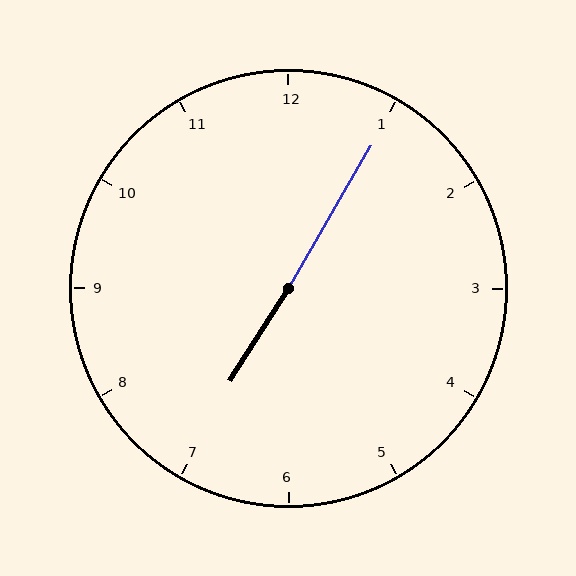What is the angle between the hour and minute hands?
Approximately 178 degrees.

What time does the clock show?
7:05.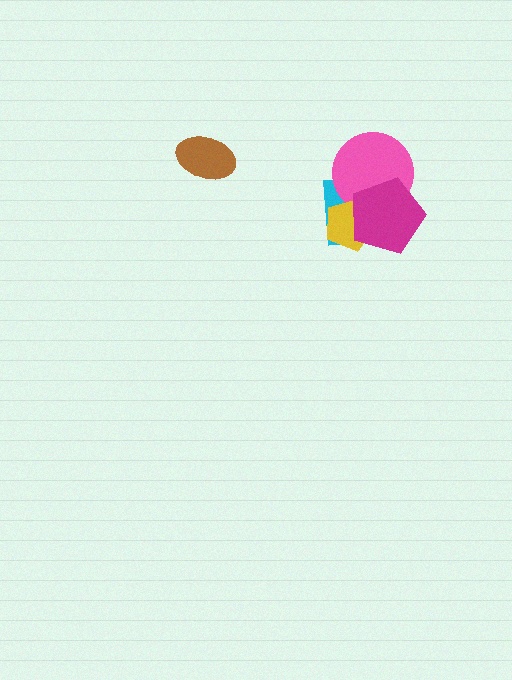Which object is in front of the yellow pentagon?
The magenta pentagon is in front of the yellow pentagon.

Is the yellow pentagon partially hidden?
Yes, it is partially covered by another shape.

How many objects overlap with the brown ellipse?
0 objects overlap with the brown ellipse.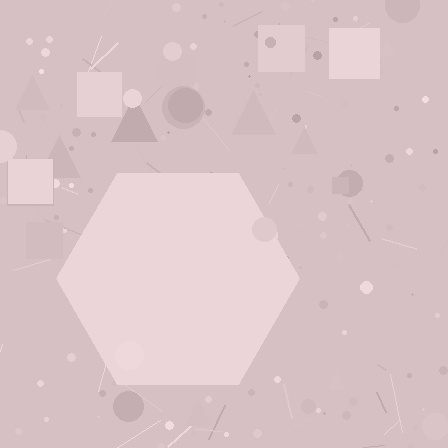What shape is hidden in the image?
A hexagon is hidden in the image.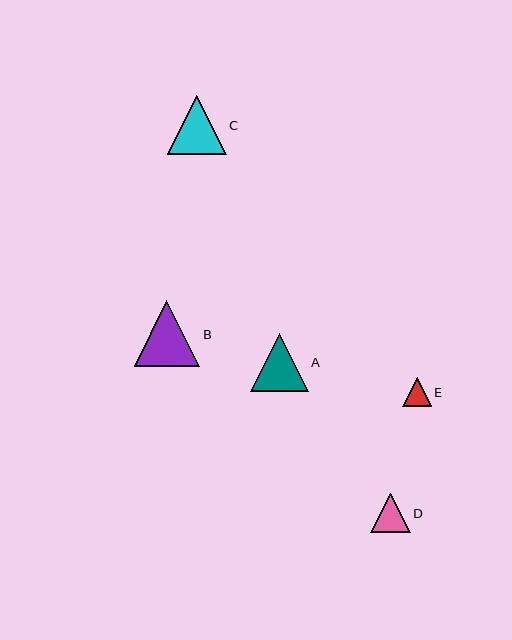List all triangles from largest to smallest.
From largest to smallest: B, C, A, D, E.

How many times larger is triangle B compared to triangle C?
Triangle B is approximately 1.1 times the size of triangle C.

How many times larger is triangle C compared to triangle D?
Triangle C is approximately 1.5 times the size of triangle D.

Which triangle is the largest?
Triangle B is the largest with a size of approximately 65 pixels.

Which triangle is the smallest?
Triangle E is the smallest with a size of approximately 29 pixels.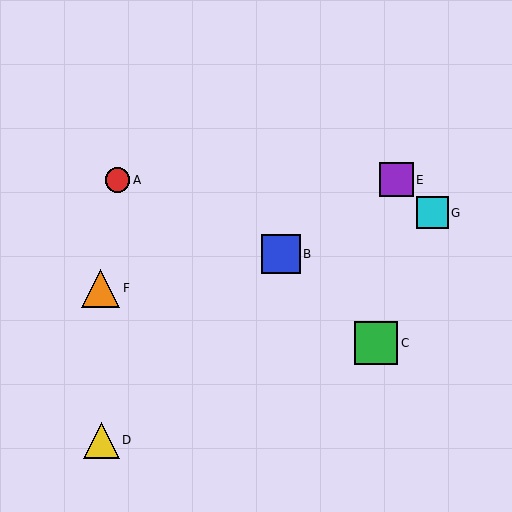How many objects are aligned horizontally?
2 objects (A, E) are aligned horizontally.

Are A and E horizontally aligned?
Yes, both are at y≈180.